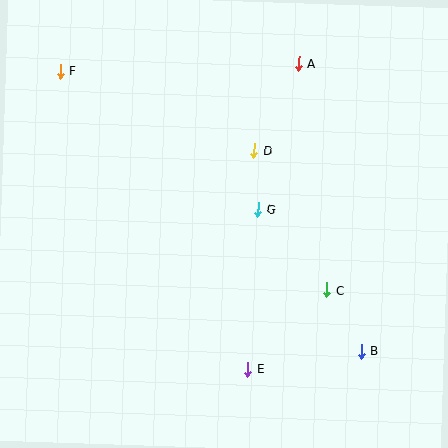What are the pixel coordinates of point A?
Point A is at (298, 64).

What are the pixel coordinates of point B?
Point B is at (361, 351).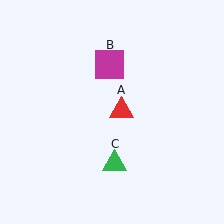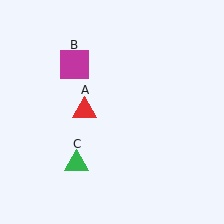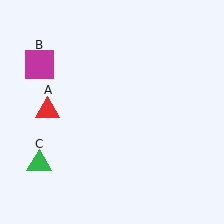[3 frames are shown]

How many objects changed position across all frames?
3 objects changed position: red triangle (object A), magenta square (object B), green triangle (object C).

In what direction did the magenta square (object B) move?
The magenta square (object B) moved left.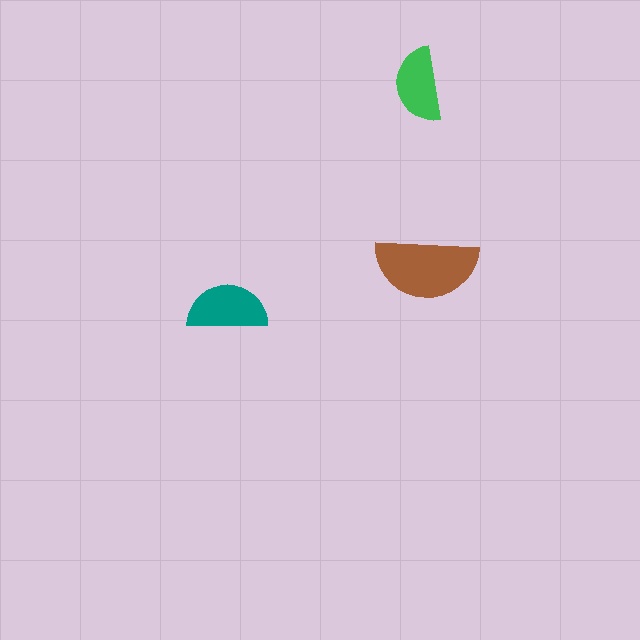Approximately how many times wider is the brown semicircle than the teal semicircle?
About 1.5 times wider.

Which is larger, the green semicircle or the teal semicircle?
The teal one.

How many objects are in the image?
There are 3 objects in the image.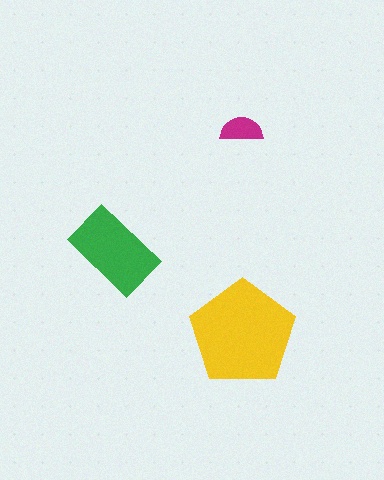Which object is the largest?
The yellow pentagon.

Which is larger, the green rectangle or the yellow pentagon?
The yellow pentagon.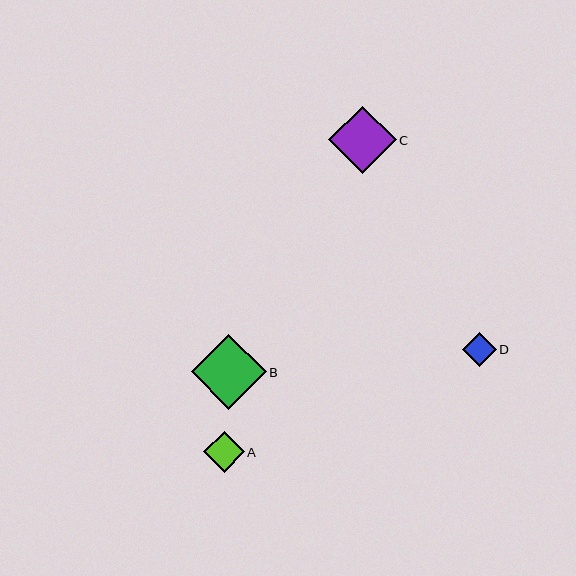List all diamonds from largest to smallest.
From largest to smallest: B, C, A, D.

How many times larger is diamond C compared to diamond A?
Diamond C is approximately 1.6 times the size of diamond A.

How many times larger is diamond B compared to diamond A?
Diamond B is approximately 1.8 times the size of diamond A.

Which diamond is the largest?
Diamond B is the largest with a size of approximately 75 pixels.